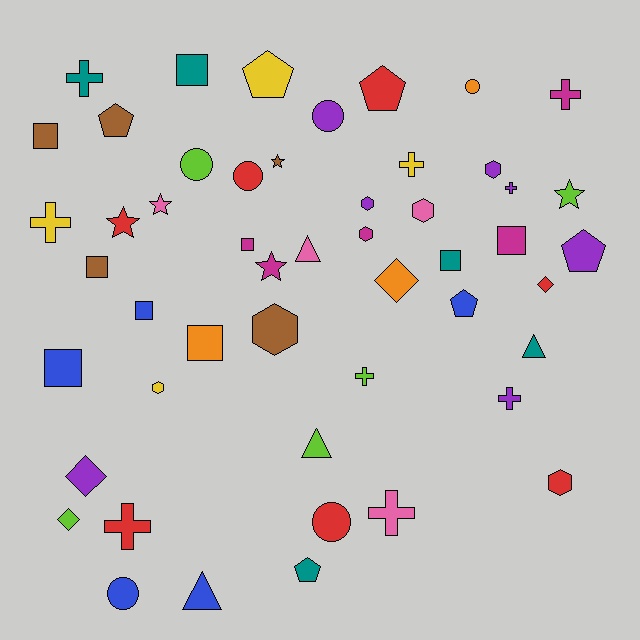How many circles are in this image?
There are 6 circles.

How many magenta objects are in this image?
There are 5 magenta objects.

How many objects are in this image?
There are 50 objects.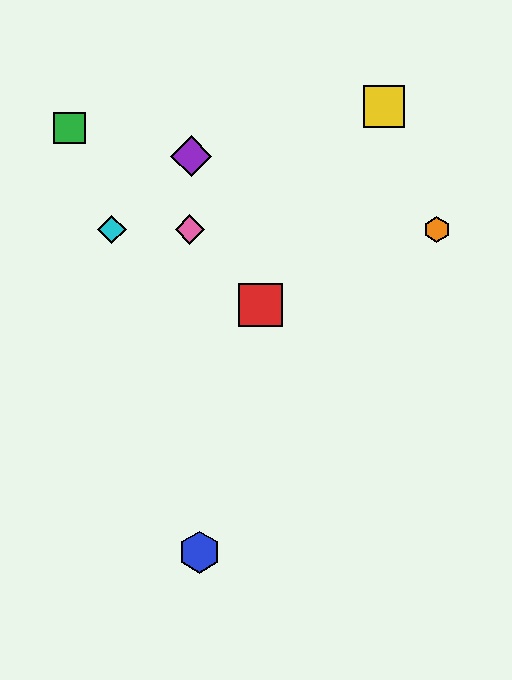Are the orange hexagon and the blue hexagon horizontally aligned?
No, the orange hexagon is at y≈230 and the blue hexagon is at y≈552.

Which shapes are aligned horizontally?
The orange hexagon, the cyan diamond, the pink diamond are aligned horizontally.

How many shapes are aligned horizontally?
3 shapes (the orange hexagon, the cyan diamond, the pink diamond) are aligned horizontally.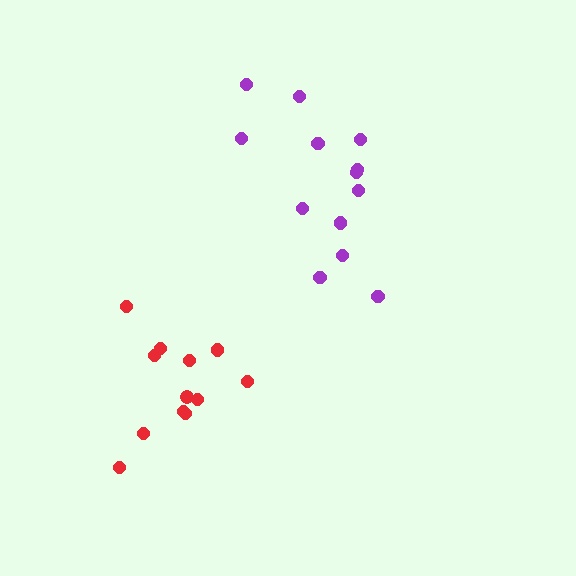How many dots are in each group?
Group 1: 13 dots, Group 2: 12 dots (25 total).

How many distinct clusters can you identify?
There are 2 distinct clusters.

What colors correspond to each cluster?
The clusters are colored: purple, red.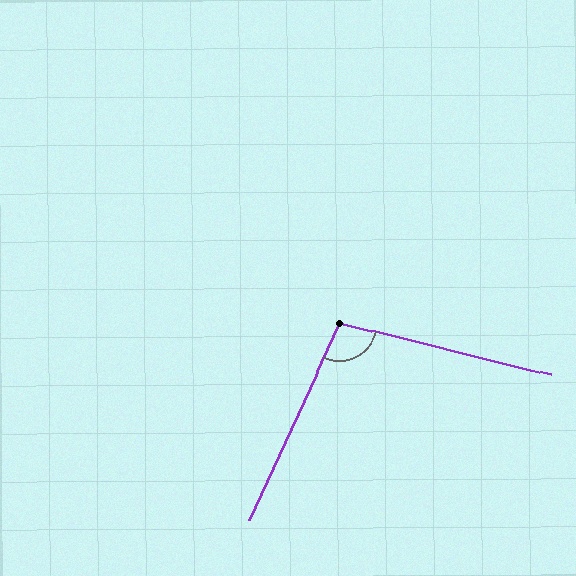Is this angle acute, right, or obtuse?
It is obtuse.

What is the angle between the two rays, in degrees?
Approximately 100 degrees.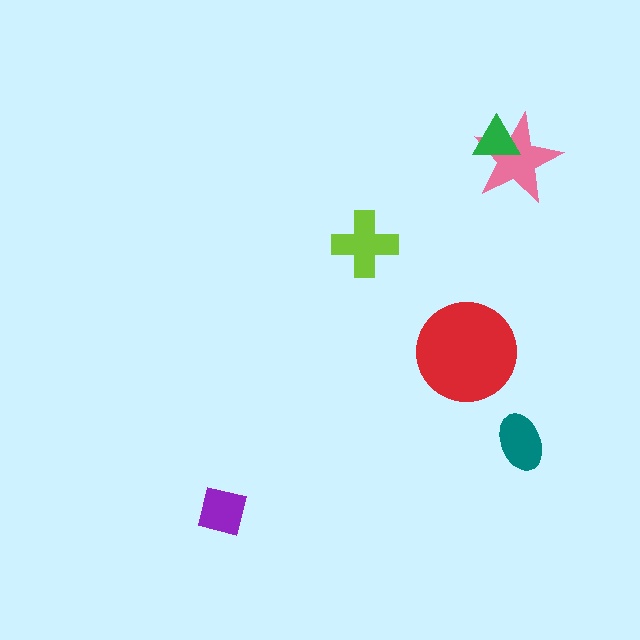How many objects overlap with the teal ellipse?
0 objects overlap with the teal ellipse.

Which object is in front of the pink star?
The green triangle is in front of the pink star.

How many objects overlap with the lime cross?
0 objects overlap with the lime cross.